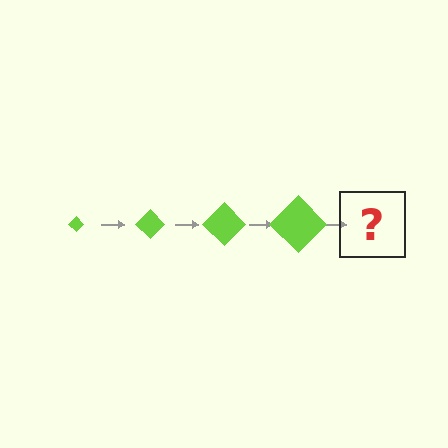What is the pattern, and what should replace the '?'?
The pattern is that the diamond gets progressively larger each step. The '?' should be a lime diamond, larger than the previous one.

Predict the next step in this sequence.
The next step is a lime diamond, larger than the previous one.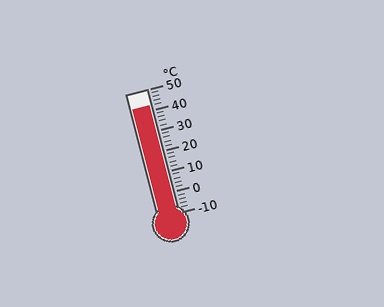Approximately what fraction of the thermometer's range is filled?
The thermometer is filled to approximately 85% of its range.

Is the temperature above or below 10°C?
The temperature is above 10°C.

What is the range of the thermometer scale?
The thermometer scale ranges from -10°C to 50°C.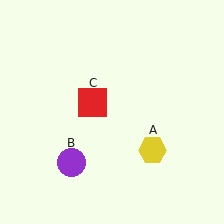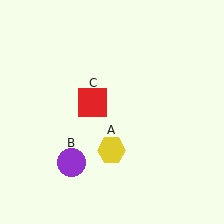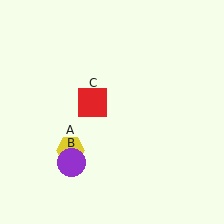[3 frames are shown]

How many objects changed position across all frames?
1 object changed position: yellow hexagon (object A).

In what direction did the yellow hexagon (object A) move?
The yellow hexagon (object A) moved left.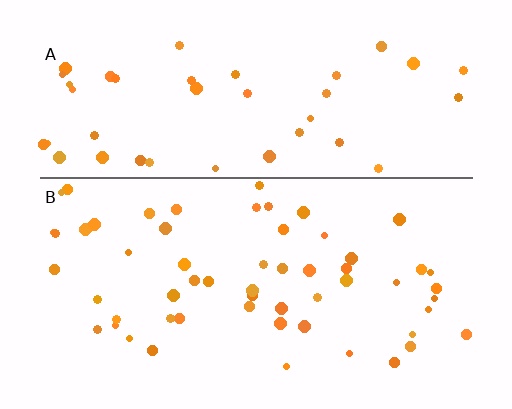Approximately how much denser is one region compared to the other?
Approximately 1.3× — region B over region A.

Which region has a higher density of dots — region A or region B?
B (the bottom).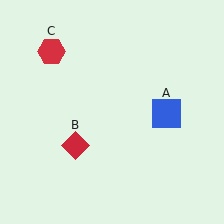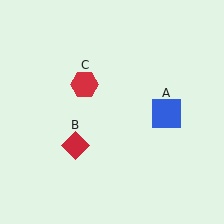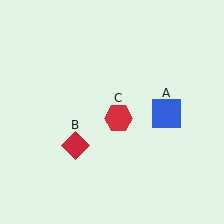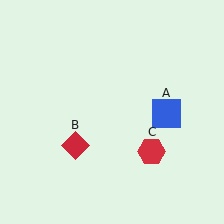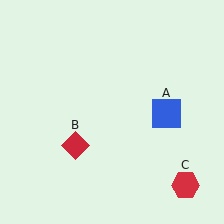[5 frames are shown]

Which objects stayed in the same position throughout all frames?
Blue square (object A) and red diamond (object B) remained stationary.